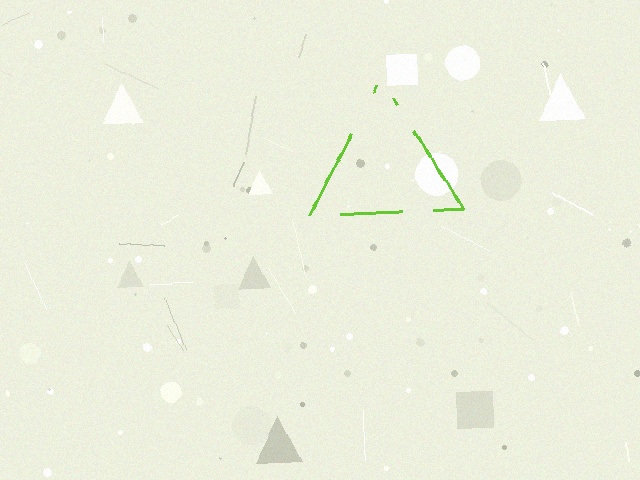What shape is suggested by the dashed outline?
The dashed outline suggests a triangle.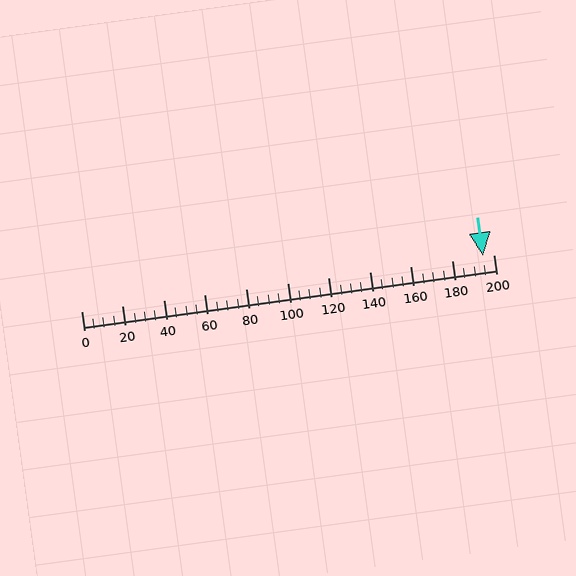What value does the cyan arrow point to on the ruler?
The cyan arrow points to approximately 195.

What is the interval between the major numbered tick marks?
The major tick marks are spaced 20 units apart.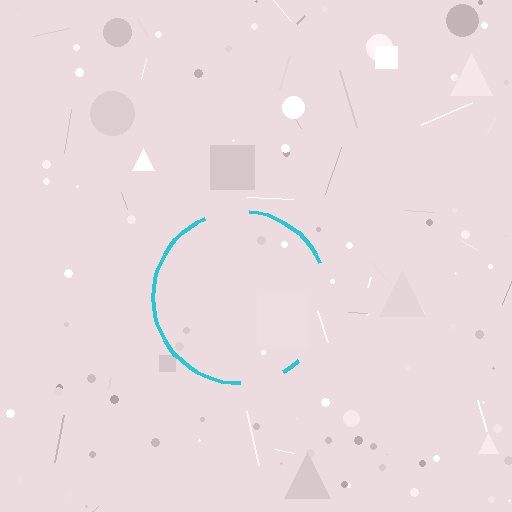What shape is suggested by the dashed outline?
The dashed outline suggests a circle.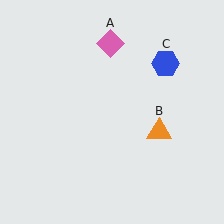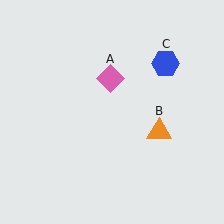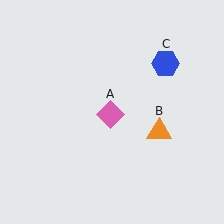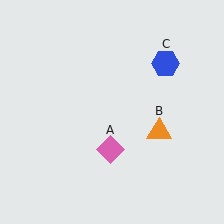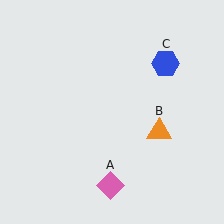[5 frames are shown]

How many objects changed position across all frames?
1 object changed position: pink diamond (object A).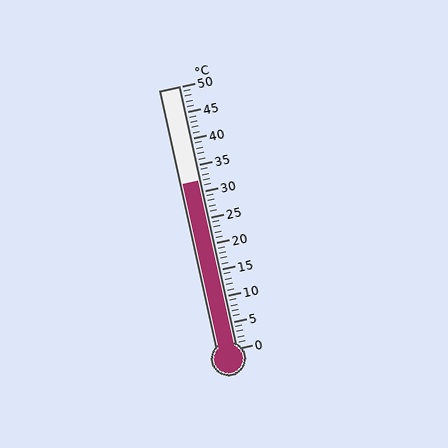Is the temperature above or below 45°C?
The temperature is below 45°C.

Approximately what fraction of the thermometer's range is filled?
The thermometer is filled to approximately 65% of its range.